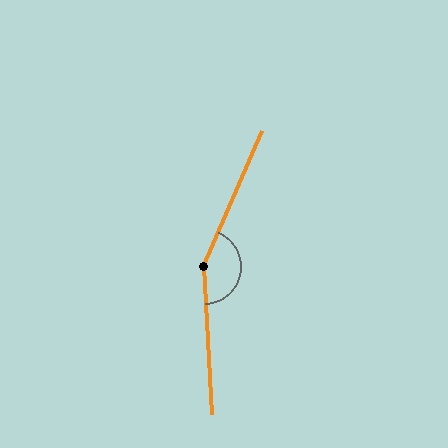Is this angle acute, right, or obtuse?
It is obtuse.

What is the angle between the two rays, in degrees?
Approximately 154 degrees.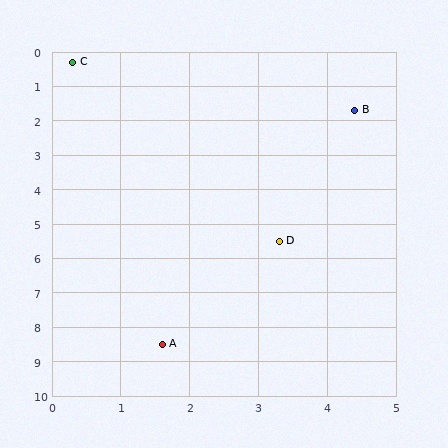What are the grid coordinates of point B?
Point B is at approximately (4.4, 1.7).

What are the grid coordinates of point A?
Point A is at approximately (1.6, 8.5).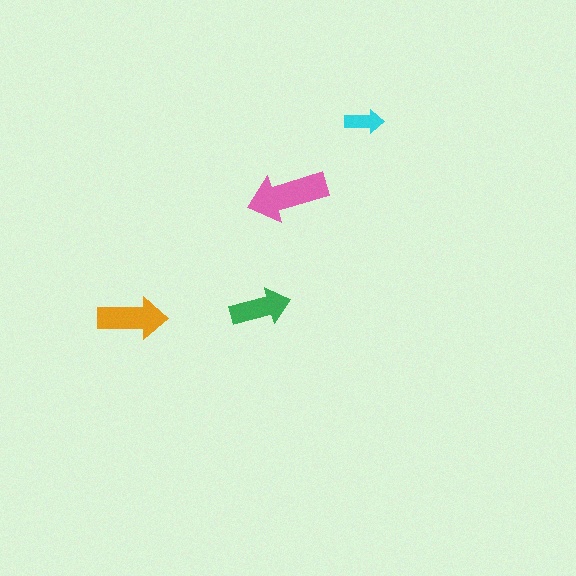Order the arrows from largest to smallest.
the pink one, the orange one, the green one, the cyan one.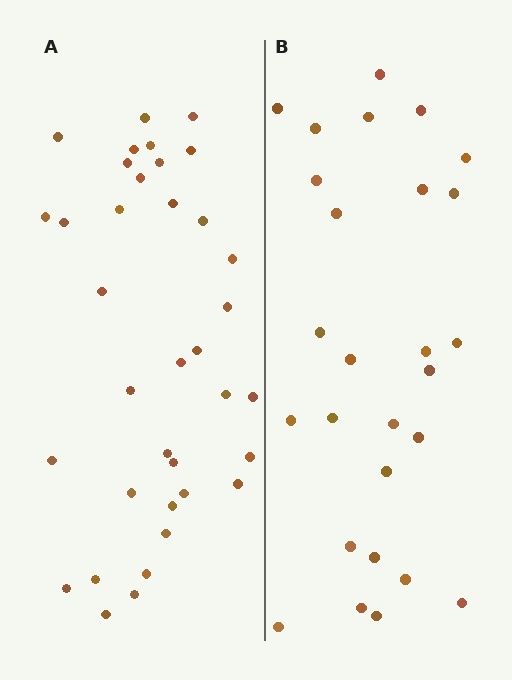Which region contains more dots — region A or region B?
Region A (the left region) has more dots.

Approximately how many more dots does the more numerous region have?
Region A has roughly 8 or so more dots than region B.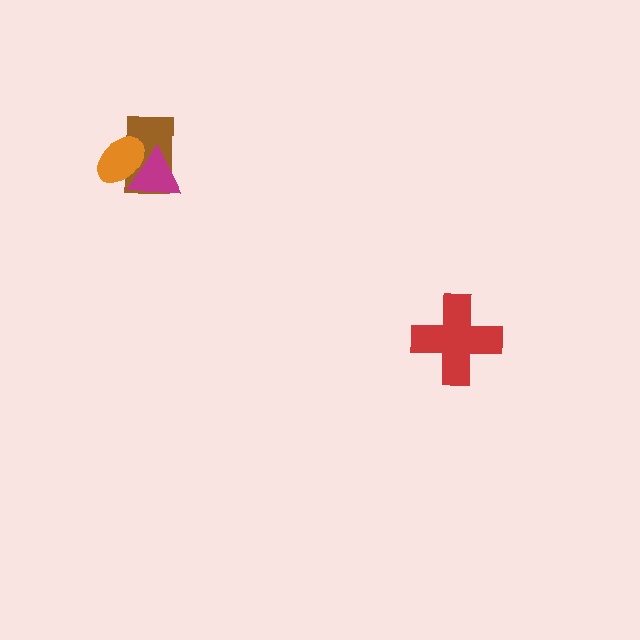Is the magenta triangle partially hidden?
Yes, it is partially covered by another shape.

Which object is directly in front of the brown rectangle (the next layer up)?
The magenta triangle is directly in front of the brown rectangle.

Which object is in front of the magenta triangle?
The orange ellipse is in front of the magenta triangle.